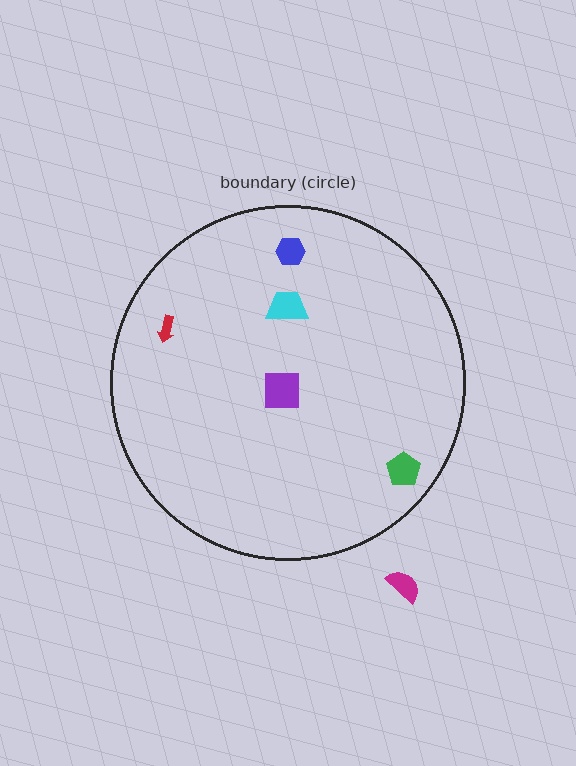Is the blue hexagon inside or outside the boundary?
Inside.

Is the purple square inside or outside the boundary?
Inside.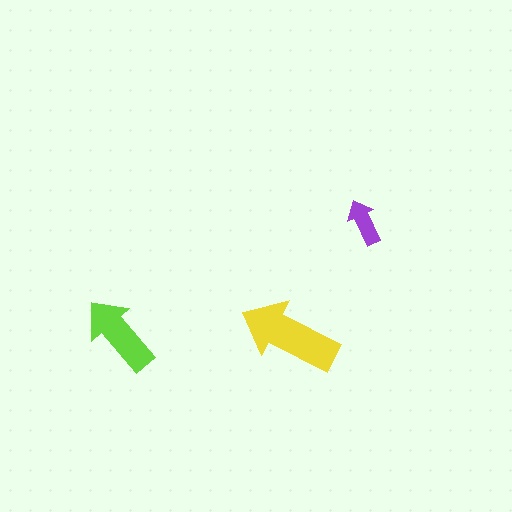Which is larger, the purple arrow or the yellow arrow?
The yellow one.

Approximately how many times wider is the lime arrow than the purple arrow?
About 2 times wider.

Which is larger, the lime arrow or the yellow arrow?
The yellow one.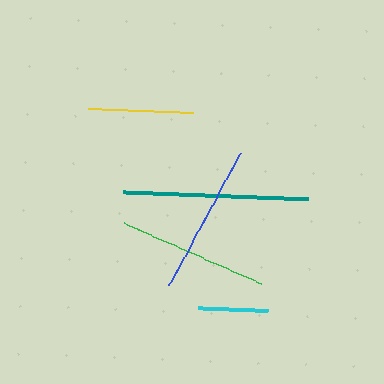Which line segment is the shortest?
The cyan line is the shortest at approximately 71 pixels.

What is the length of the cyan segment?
The cyan segment is approximately 71 pixels long.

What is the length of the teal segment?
The teal segment is approximately 185 pixels long.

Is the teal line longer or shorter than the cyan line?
The teal line is longer than the cyan line.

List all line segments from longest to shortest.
From longest to shortest: teal, blue, green, yellow, cyan.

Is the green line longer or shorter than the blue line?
The blue line is longer than the green line.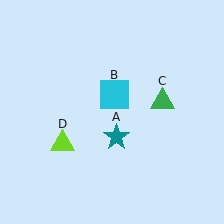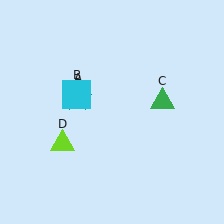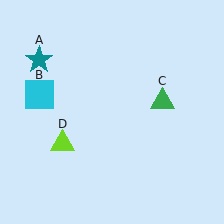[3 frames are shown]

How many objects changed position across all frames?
2 objects changed position: teal star (object A), cyan square (object B).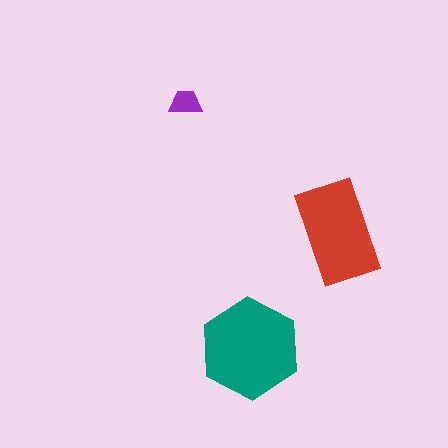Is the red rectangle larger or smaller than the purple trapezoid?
Larger.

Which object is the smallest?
The purple trapezoid.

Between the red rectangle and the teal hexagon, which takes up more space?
The teal hexagon.